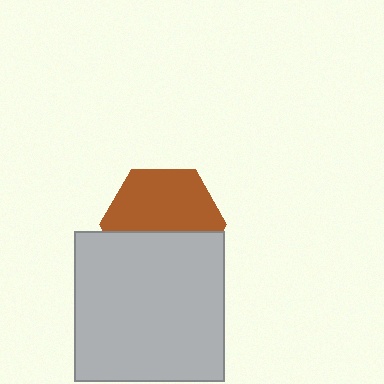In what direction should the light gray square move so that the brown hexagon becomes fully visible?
The light gray square should move down. That is the shortest direction to clear the overlap and leave the brown hexagon fully visible.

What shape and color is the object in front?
The object in front is a light gray square.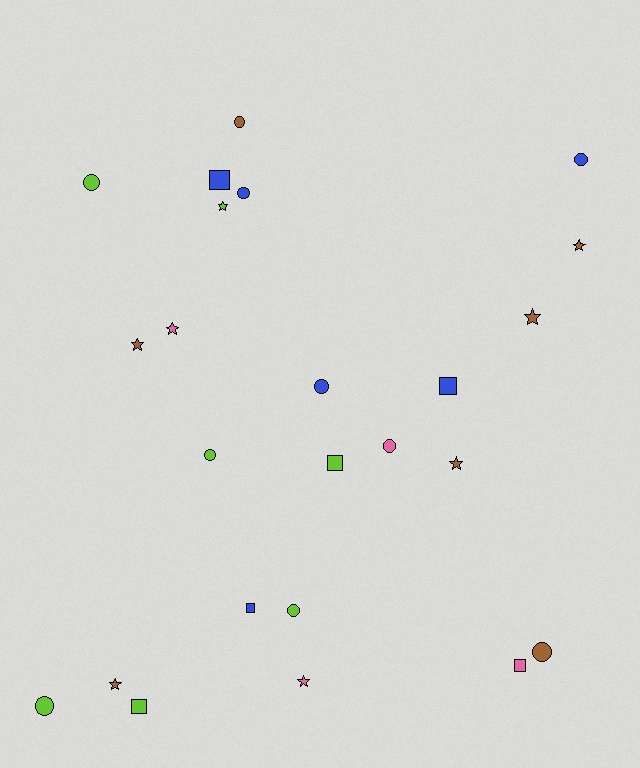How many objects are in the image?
There are 24 objects.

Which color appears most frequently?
Brown, with 7 objects.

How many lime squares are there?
There are 2 lime squares.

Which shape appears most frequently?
Circle, with 10 objects.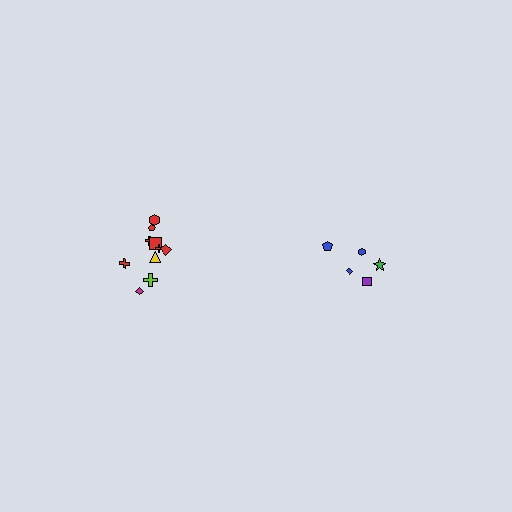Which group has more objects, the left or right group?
The left group.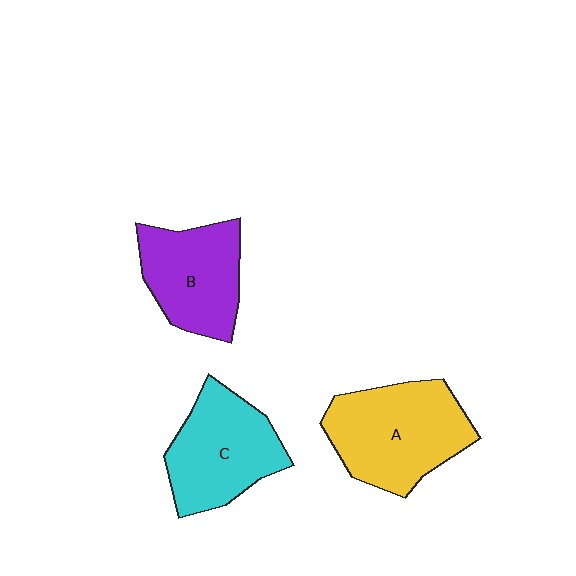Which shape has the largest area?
Shape A (yellow).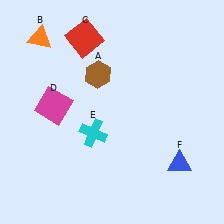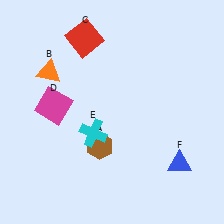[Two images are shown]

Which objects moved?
The objects that moved are: the brown hexagon (A), the orange triangle (B).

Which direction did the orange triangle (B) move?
The orange triangle (B) moved down.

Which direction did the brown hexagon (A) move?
The brown hexagon (A) moved down.